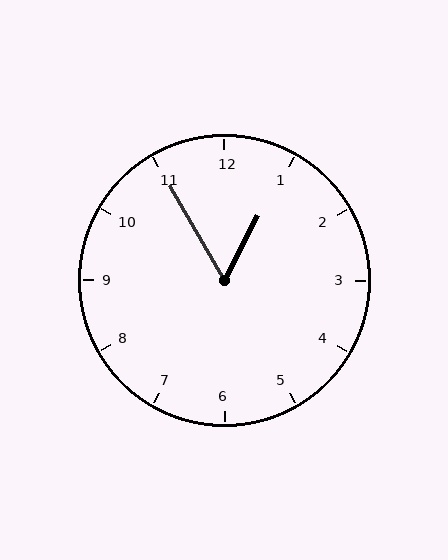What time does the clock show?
12:55.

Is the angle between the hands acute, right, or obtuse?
It is acute.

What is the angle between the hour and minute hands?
Approximately 58 degrees.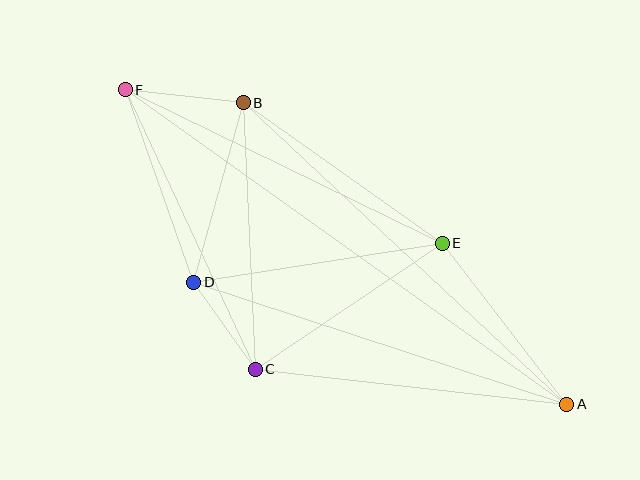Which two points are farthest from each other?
Points A and F are farthest from each other.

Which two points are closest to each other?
Points C and D are closest to each other.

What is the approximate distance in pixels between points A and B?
The distance between A and B is approximately 442 pixels.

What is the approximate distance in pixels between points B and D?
The distance between B and D is approximately 186 pixels.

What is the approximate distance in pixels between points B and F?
The distance between B and F is approximately 119 pixels.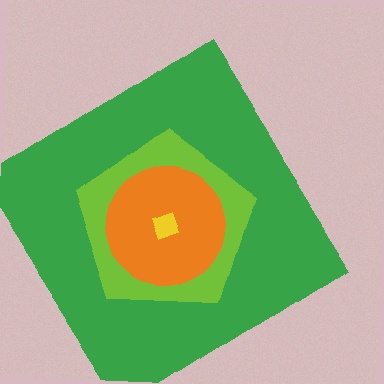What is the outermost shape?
The green diamond.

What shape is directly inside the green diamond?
The lime pentagon.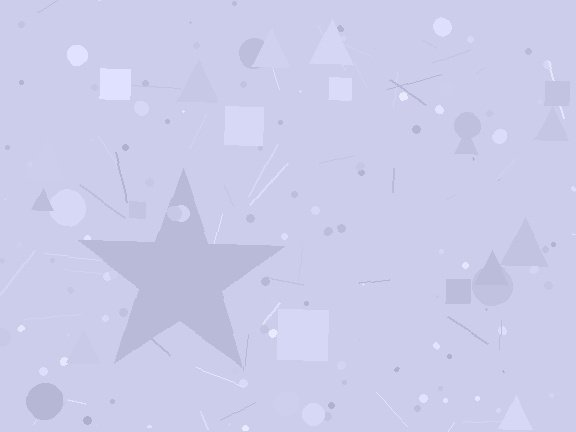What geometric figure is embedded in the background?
A star is embedded in the background.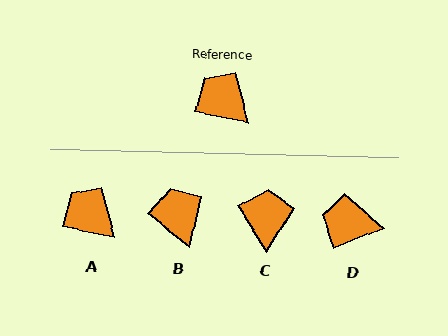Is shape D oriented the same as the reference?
No, it is off by about 34 degrees.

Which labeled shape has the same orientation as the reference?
A.